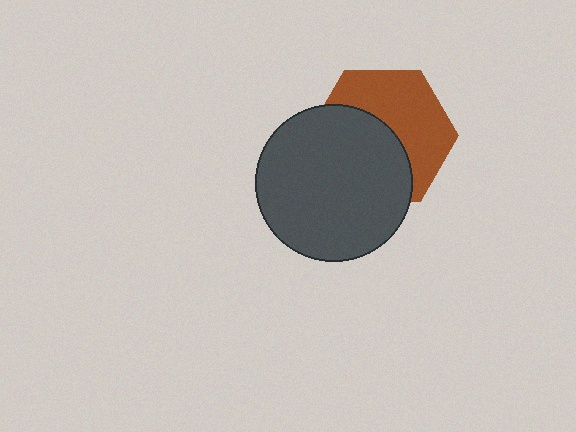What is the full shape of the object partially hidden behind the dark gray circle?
The partially hidden object is a brown hexagon.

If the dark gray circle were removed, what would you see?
You would see the complete brown hexagon.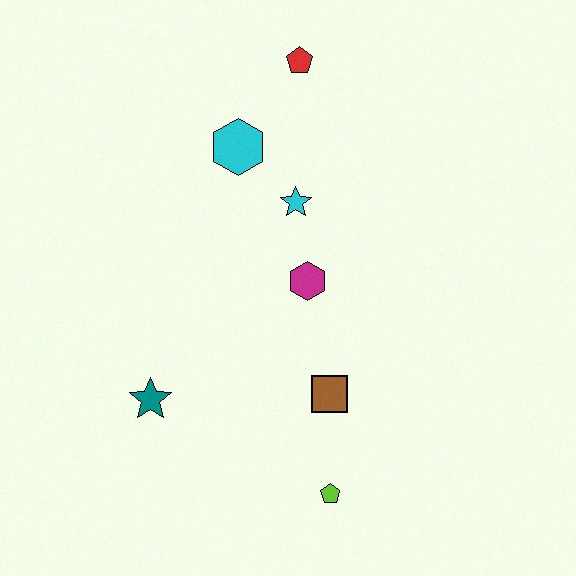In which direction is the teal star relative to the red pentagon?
The teal star is below the red pentagon.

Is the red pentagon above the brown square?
Yes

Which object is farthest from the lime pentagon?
The red pentagon is farthest from the lime pentagon.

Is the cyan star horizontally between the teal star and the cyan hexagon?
No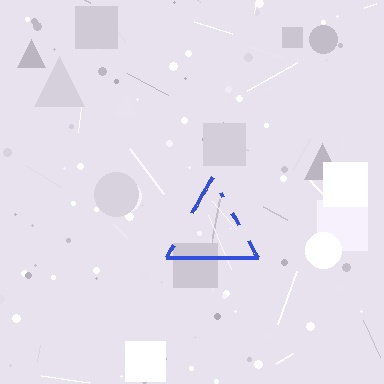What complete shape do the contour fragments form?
The contour fragments form a triangle.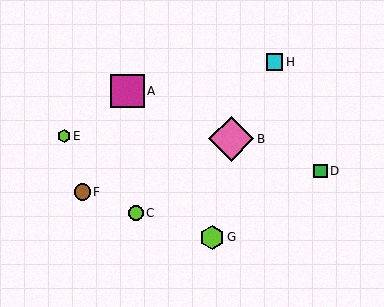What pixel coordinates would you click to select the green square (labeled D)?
Click at (321, 171) to select the green square D.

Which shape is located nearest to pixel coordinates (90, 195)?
The brown circle (labeled F) at (82, 192) is nearest to that location.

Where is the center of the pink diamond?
The center of the pink diamond is at (231, 139).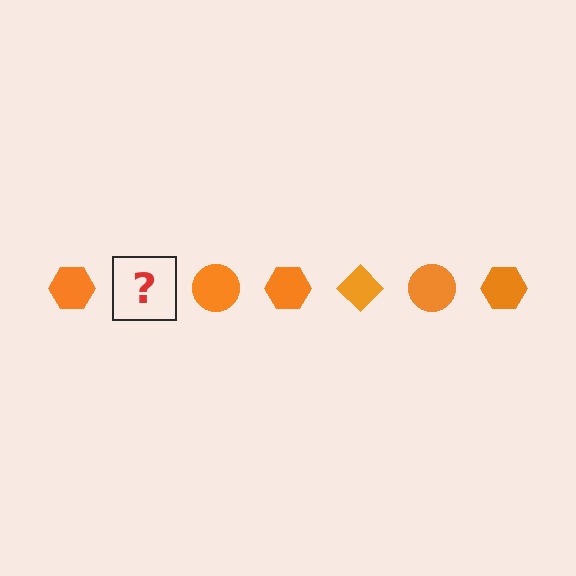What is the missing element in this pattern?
The missing element is an orange diamond.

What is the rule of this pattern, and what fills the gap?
The rule is that the pattern cycles through hexagon, diamond, circle shapes in orange. The gap should be filled with an orange diamond.